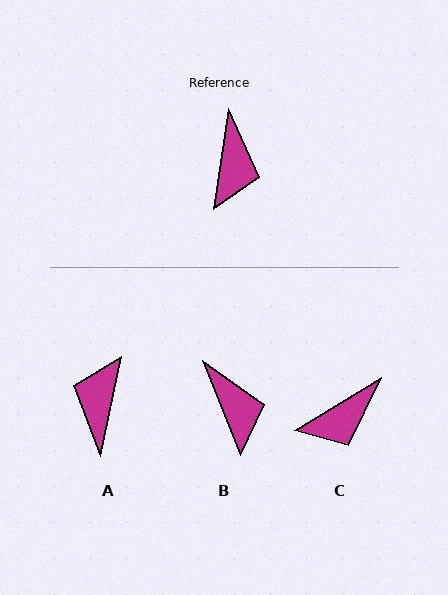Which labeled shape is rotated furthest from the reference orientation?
A, about 177 degrees away.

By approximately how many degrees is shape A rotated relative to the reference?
Approximately 177 degrees counter-clockwise.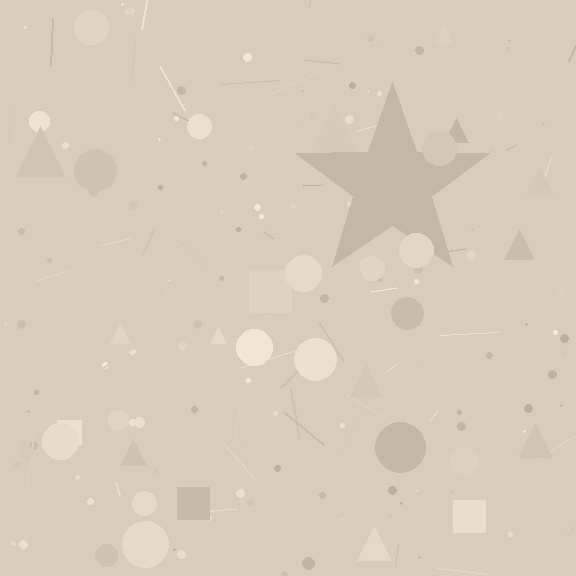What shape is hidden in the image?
A star is hidden in the image.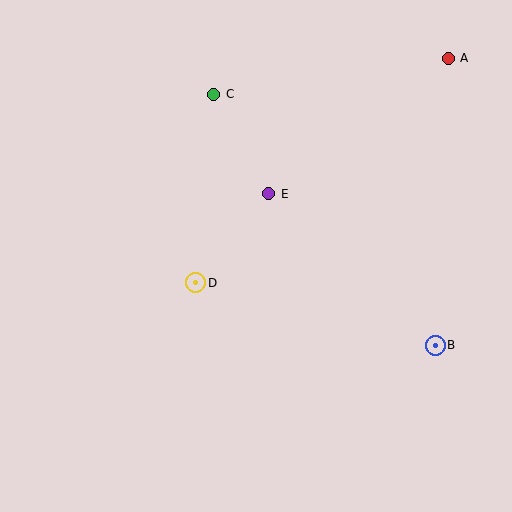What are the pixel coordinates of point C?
Point C is at (214, 94).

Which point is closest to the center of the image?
Point E at (269, 194) is closest to the center.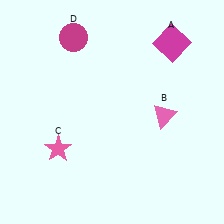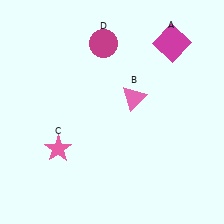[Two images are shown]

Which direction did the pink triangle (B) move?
The pink triangle (B) moved left.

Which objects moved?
The objects that moved are: the pink triangle (B), the magenta circle (D).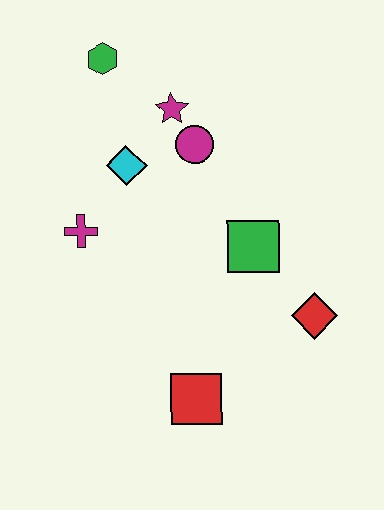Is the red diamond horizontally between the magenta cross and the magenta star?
No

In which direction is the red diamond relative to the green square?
The red diamond is below the green square.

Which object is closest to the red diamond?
The green square is closest to the red diamond.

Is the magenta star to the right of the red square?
No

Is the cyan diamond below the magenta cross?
No